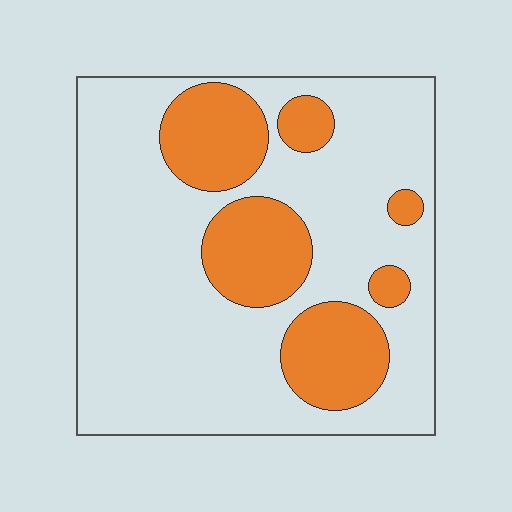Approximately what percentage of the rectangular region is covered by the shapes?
Approximately 25%.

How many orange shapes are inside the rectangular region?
6.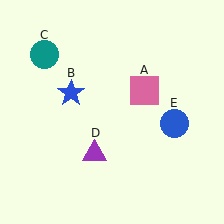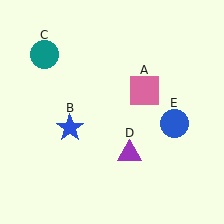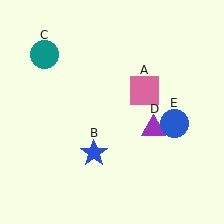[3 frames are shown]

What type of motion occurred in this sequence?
The blue star (object B), purple triangle (object D) rotated counterclockwise around the center of the scene.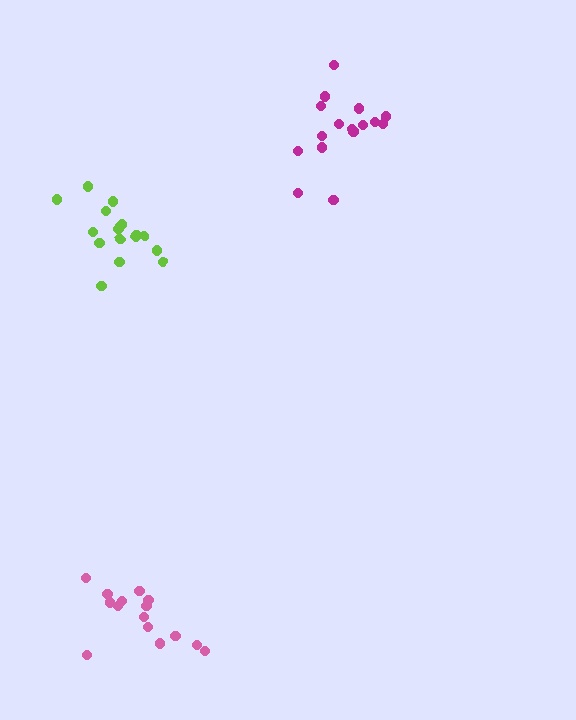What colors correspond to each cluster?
The clusters are colored: magenta, pink, lime.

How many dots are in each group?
Group 1: 16 dots, Group 2: 15 dots, Group 3: 17 dots (48 total).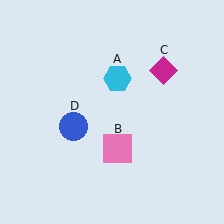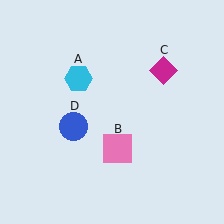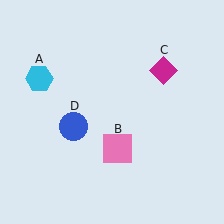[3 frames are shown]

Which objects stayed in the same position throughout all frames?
Pink square (object B) and magenta diamond (object C) and blue circle (object D) remained stationary.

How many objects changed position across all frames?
1 object changed position: cyan hexagon (object A).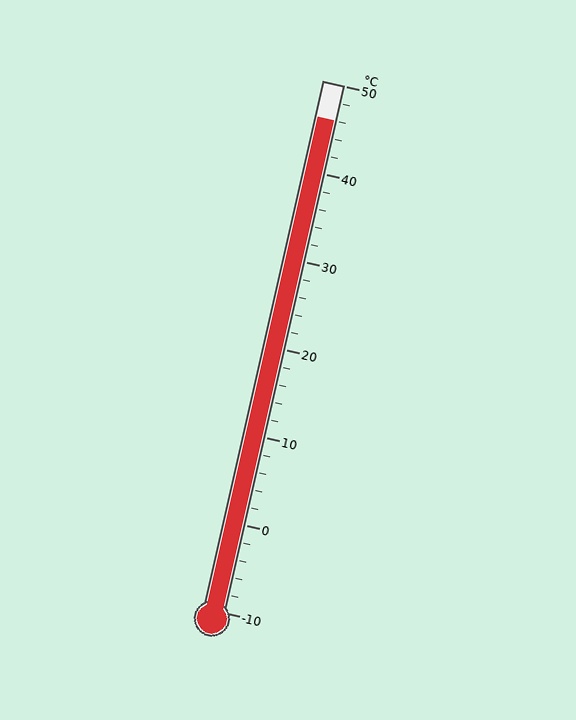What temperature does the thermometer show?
The thermometer shows approximately 46°C.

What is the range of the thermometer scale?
The thermometer scale ranges from -10°C to 50°C.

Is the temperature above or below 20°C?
The temperature is above 20°C.